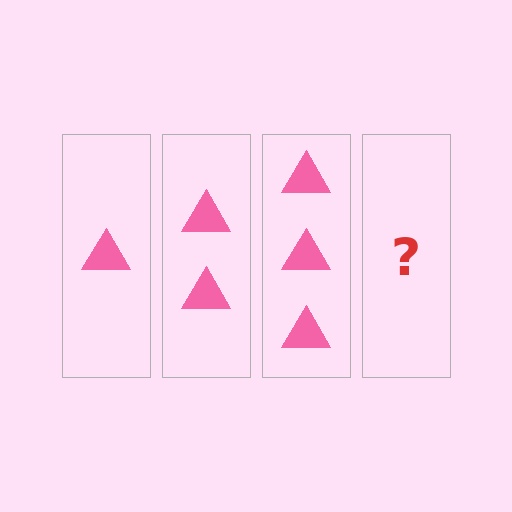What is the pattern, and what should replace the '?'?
The pattern is that each step adds one more triangle. The '?' should be 4 triangles.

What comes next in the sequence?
The next element should be 4 triangles.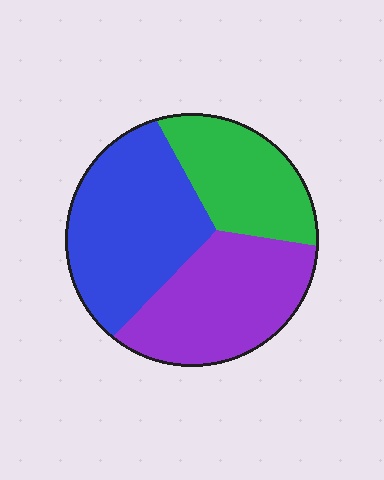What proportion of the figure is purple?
Purple takes up about one third (1/3) of the figure.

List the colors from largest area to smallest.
From largest to smallest: blue, purple, green.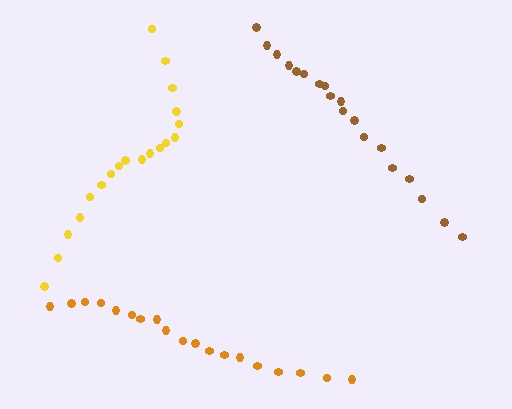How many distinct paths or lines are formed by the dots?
There are 3 distinct paths.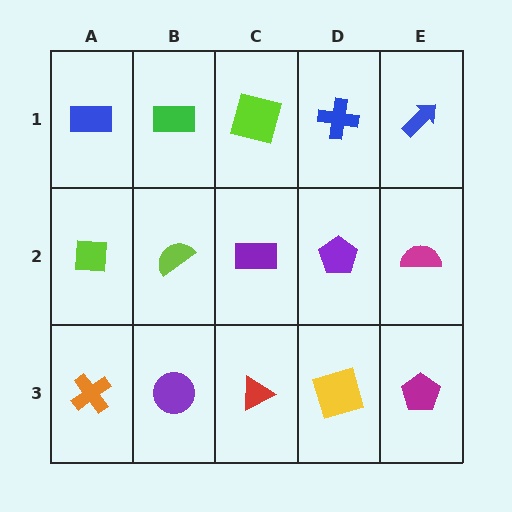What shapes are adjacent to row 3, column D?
A purple pentagon (row 2, column D), a red triangle (row 3, column C), a magenta pentagon (row 3, column E).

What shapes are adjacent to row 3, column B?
A lime semicircle (row 2, column B), an orange cross (row 3, column A), a red triangle (row 3, column C).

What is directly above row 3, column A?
A lime square.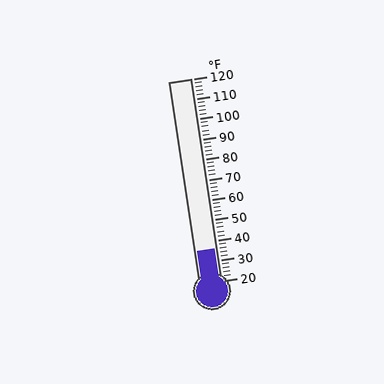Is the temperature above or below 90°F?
The temperature is below 90°F.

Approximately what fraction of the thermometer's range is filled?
The thermometer is filled to approximately 15% of its range.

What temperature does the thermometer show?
The thermometer shows approximately 36°F.